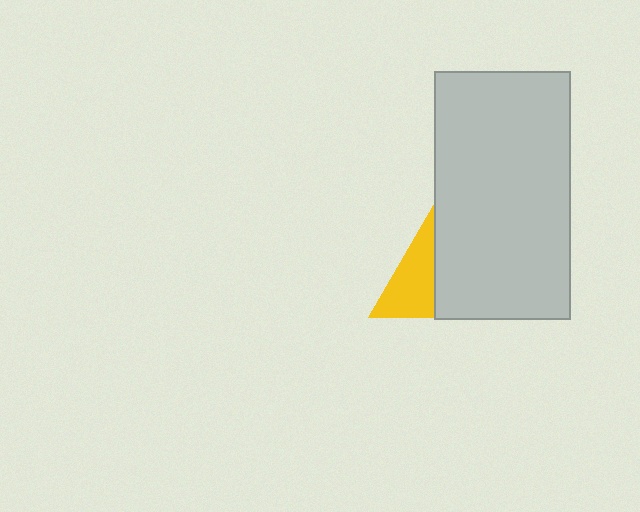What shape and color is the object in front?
The object in front is a light gray rectangle.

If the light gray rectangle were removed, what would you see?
You would see the complete yellow triangle.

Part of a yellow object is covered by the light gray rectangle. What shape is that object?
It is a triangle.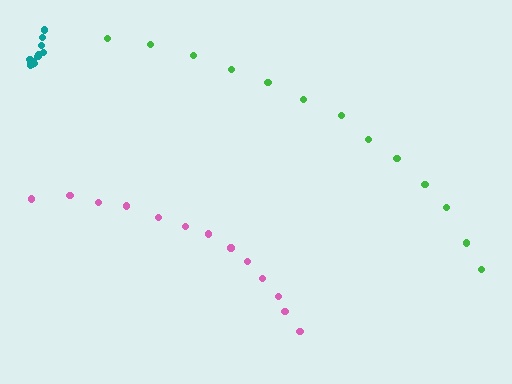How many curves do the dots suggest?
There are 3 distinct paths.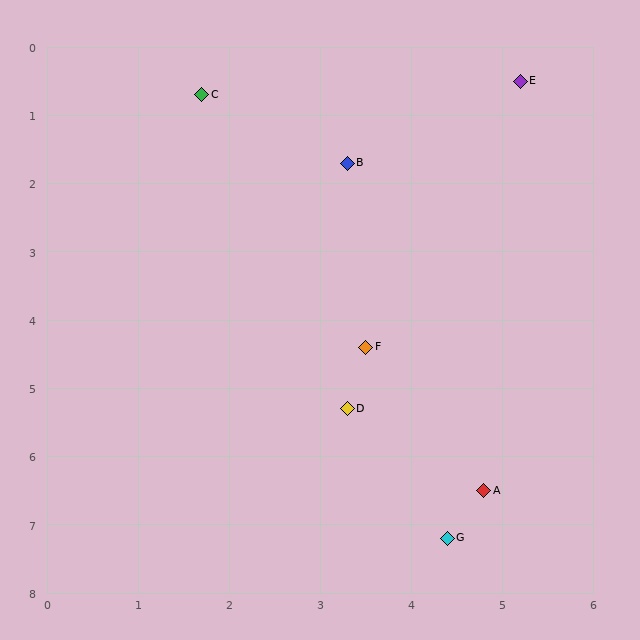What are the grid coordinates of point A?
Point A is at approximately (4.8, 6.5).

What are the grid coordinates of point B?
Point B is at approximately (3.3, 1.7).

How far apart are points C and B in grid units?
Points C and B are about 1.9 grid units apart.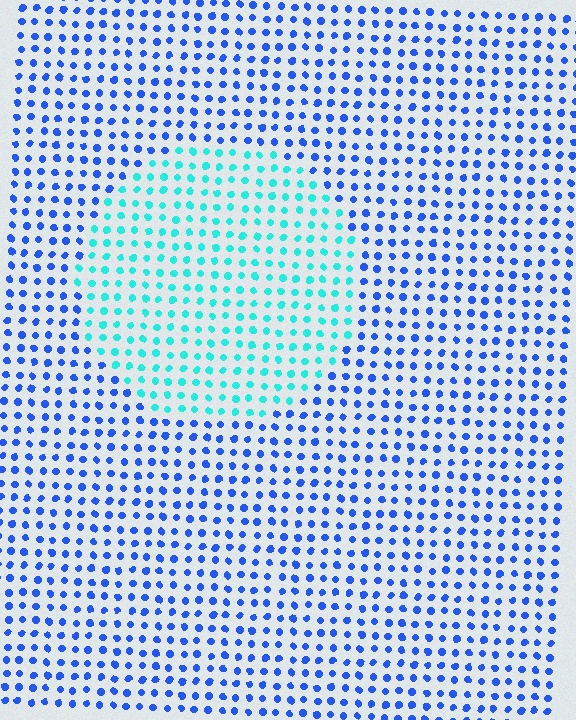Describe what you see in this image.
The image is filled with small blue elements in a uniform arrangement. A circle-shaped region is visible where the elements are tinted to a slightly different hue, forming a subtle color boundary.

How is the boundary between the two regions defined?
The boundary is defined purely by a slight shift in hue (about 49 degrees). Spacing, size, and orientation are identical on both sides.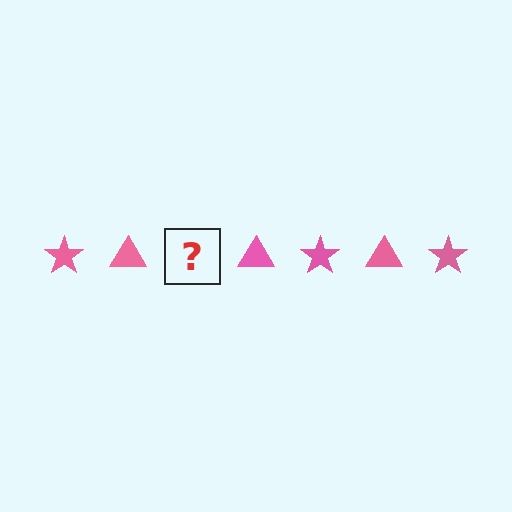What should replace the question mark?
The question mark should be replaced with a pink star.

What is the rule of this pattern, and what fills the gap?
The rule is that the pattern cycles through star, triangle shapes in pink. The gap should be filled with a pink star.